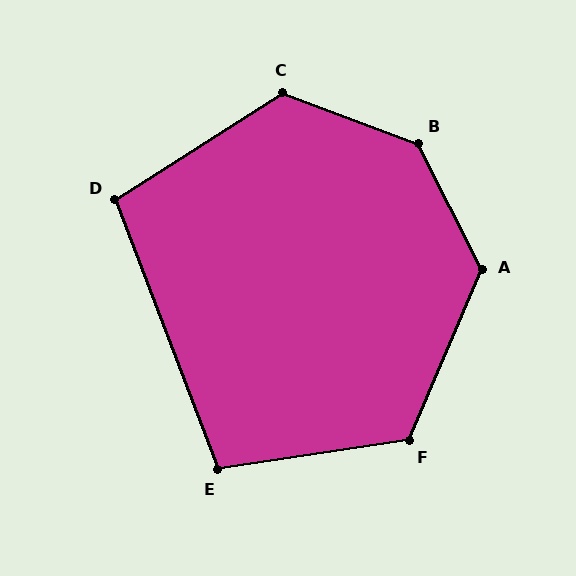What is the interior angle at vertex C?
Approximately 127 degrees (obtuse).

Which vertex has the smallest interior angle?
D, at approximately 101 degrees.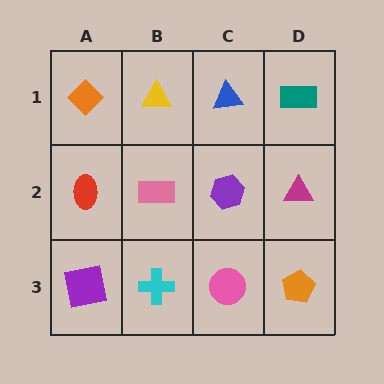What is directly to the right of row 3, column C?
An orange pentagon.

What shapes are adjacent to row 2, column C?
A blue triangle (row 1, column C), a pink circle (row 3, column C), a pink rectangle (row 2, column B), a magenta triangle (row 2, column D).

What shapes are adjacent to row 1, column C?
A purple hexagon (row 2, column C), a yellow triangle (row 1, column B), a teal rectangle (row 1, column D).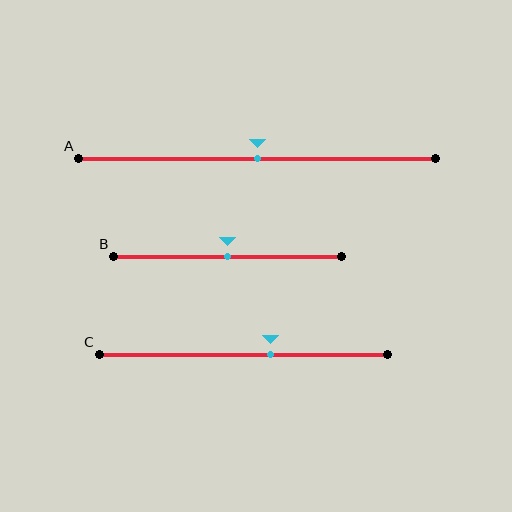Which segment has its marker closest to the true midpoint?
Segment A has its marker closest to the true midpoint.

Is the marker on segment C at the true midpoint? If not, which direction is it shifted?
No, the marker on segment C is shifted to the right by about 9% of the segment length.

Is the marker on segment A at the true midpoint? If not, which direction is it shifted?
Yes, the marker on segment A is at the true midpoint.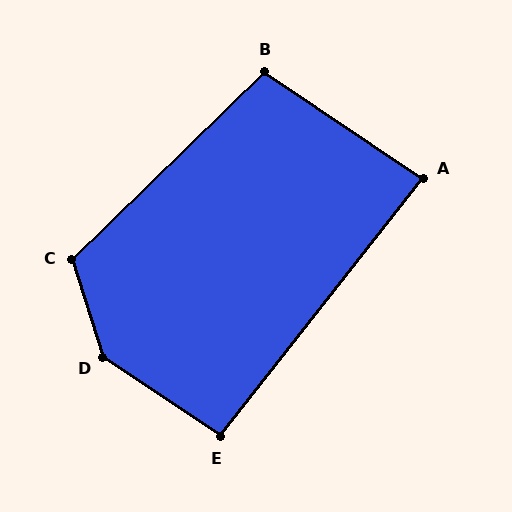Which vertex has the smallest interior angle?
A, at approximately 86 degrees.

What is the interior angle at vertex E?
Approximately 94 degrees (approximately right).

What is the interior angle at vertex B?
Approximately 102 degrees (obtuse).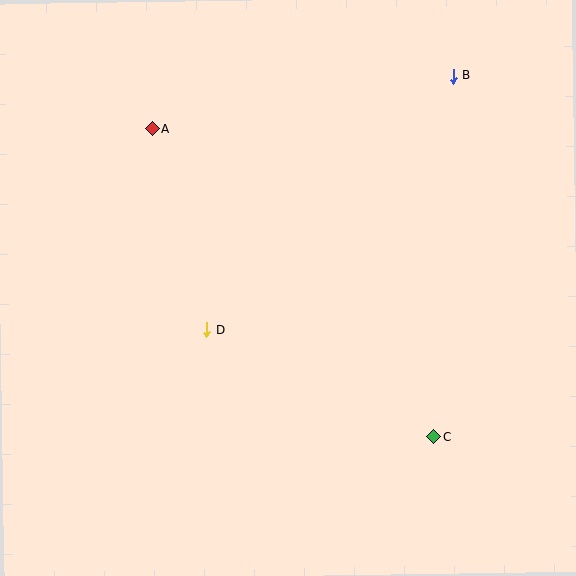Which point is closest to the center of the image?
Point D at (206, 330) is closest to the center.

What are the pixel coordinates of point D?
Point D is at (206, 330).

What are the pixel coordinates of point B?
Point B is at (453, 76).